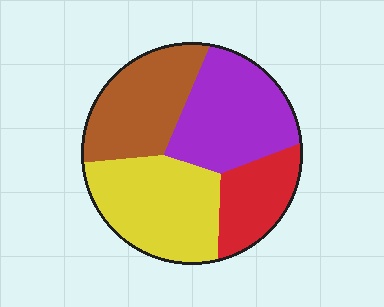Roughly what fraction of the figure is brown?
Brown takes up about one quarter (1/4) of the figure.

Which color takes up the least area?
Red, at roughly 15%.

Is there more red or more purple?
Purple.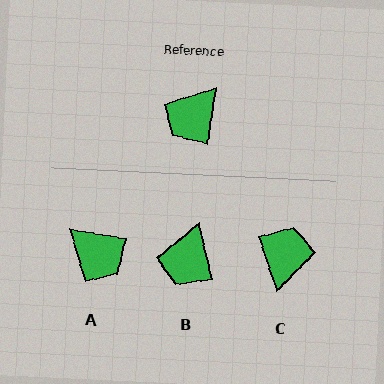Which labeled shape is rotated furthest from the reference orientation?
C, about 153 degrees away.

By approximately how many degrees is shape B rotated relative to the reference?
Approximately 21 degrees counter-clockwise.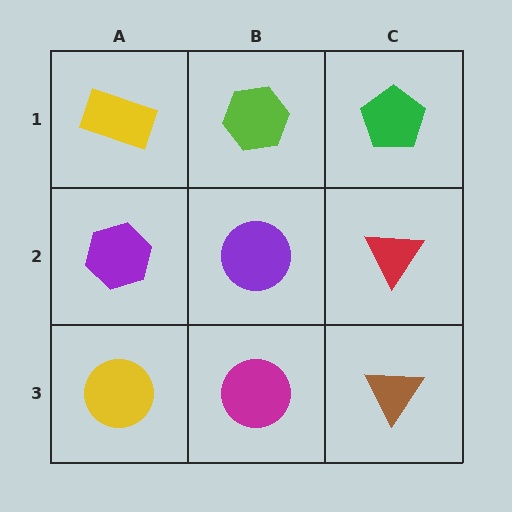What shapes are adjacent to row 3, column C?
A red triangle (row 2, column C), a magenta circle (row 3, column B).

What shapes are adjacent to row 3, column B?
A purple circle (row 2, column B), a yellow circle (row 3, column A), a brown triangle (row 3, column C).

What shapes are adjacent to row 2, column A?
A yellow rectangle (row 1, column A), a yellow circle (row 3, column A), a purple circle (row 2, column B).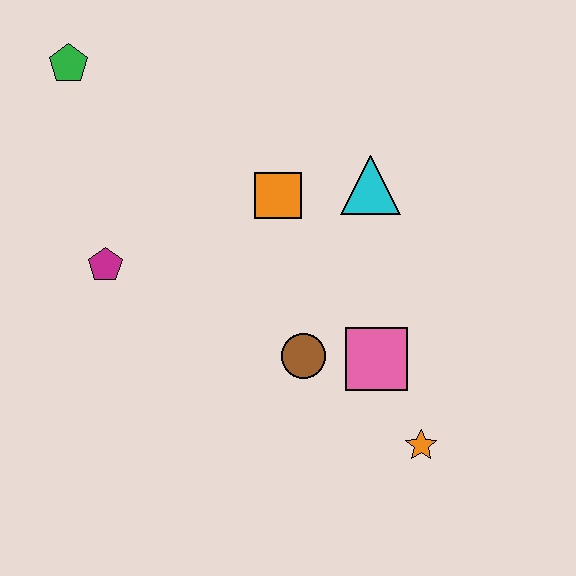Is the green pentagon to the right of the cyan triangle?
No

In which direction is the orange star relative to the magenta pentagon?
The orange star is to the right of the magenta pentagon.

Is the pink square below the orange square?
Yes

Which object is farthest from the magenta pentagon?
The orange star is farthest from the magenta pentagon.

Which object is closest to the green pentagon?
The magenta pentagon is closest to the green pentagon.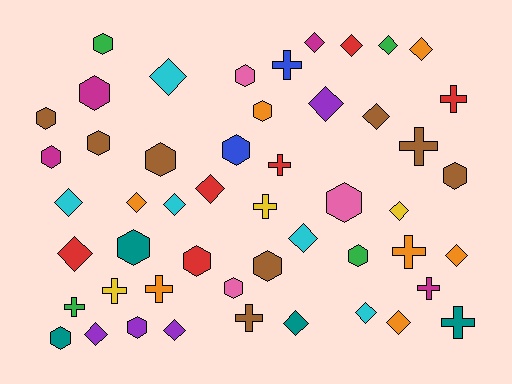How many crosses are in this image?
There are 12 crosses.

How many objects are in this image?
There are 50 objects.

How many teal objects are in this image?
There are 4 teal objects.